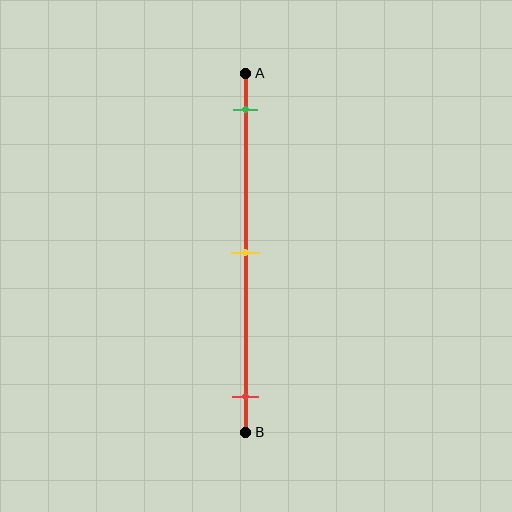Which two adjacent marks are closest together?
The green and yellow marks are the closest adjacent pair.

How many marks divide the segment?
There are 3 marks dividing the segment.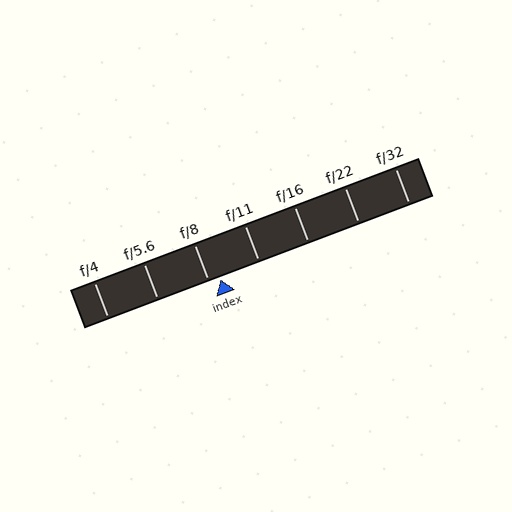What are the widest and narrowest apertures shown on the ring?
The widest aperture shown is f/4 and the narrowest is f/32.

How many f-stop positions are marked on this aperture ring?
There are 7 f-stop positions marked.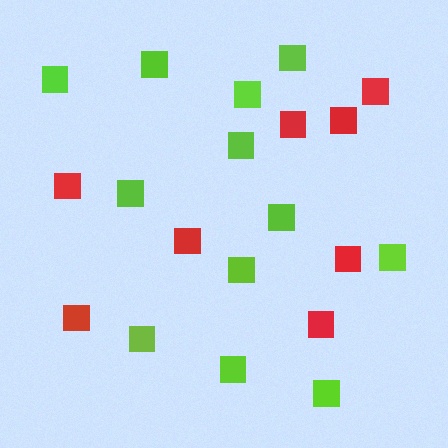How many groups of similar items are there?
There are 2 groups: one group of red squares (8) and one group of lime squares (12).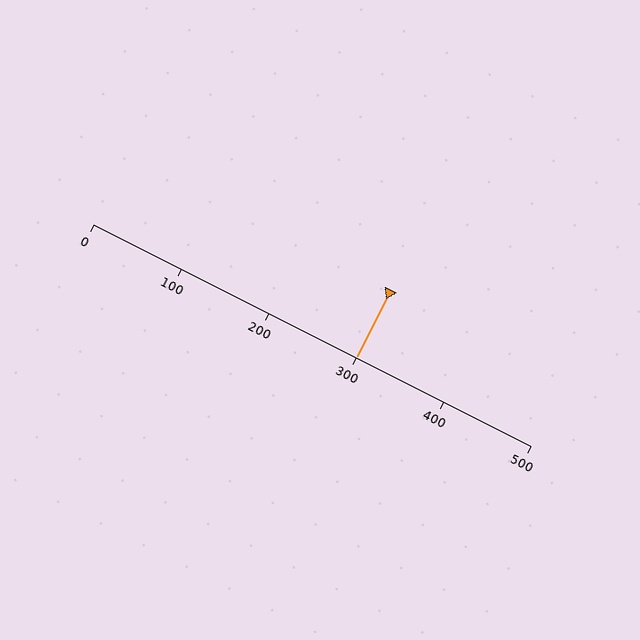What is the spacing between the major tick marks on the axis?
The major ticks are spaced 100 apart.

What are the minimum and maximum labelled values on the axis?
The axis runs from 0 to 500.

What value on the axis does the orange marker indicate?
The marker indicates approximately 300.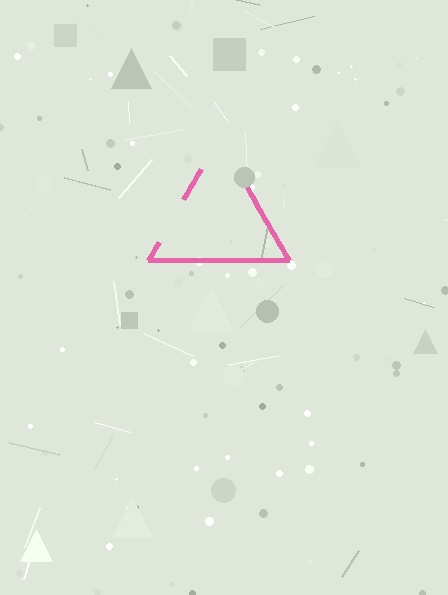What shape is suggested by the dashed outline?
The dashed outline suggests a triangle.